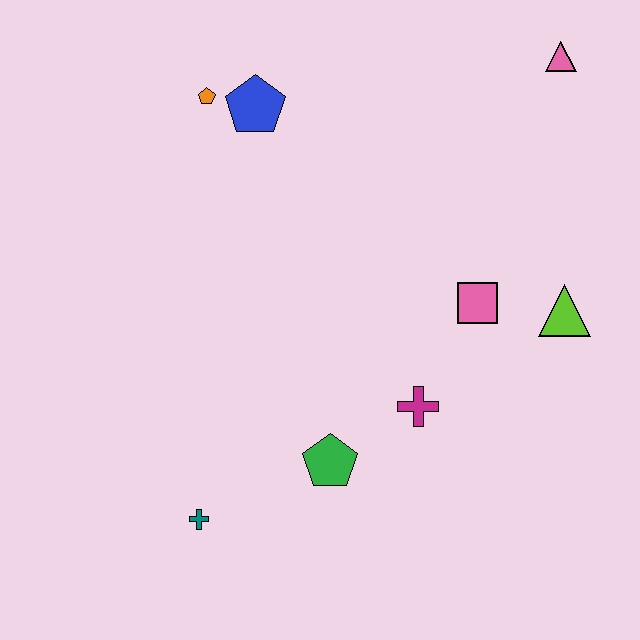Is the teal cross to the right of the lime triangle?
No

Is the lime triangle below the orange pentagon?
Yes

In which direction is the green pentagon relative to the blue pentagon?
The green pentagon is below the blue pentagon.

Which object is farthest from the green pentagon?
The pink triangle is farthest from the green pentagon.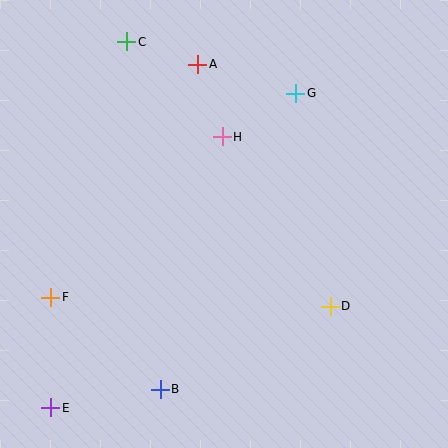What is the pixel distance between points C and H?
The distance between C and H is 135 pixels.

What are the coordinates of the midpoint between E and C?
The midpoint between E and C is at (89, 225).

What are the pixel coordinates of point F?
Point F is at (51, 297).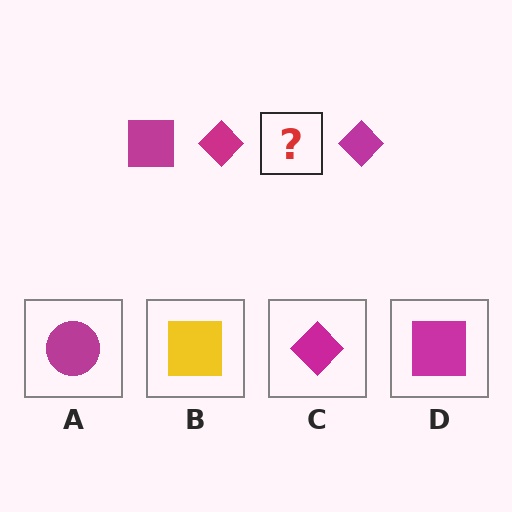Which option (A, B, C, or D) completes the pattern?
D.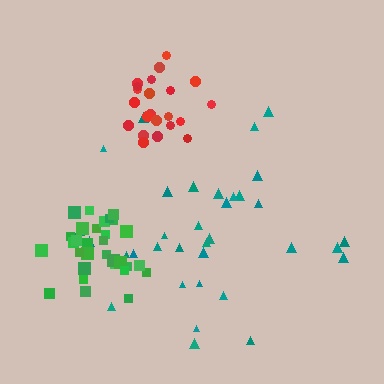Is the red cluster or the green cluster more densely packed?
Green.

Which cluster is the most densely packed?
Green.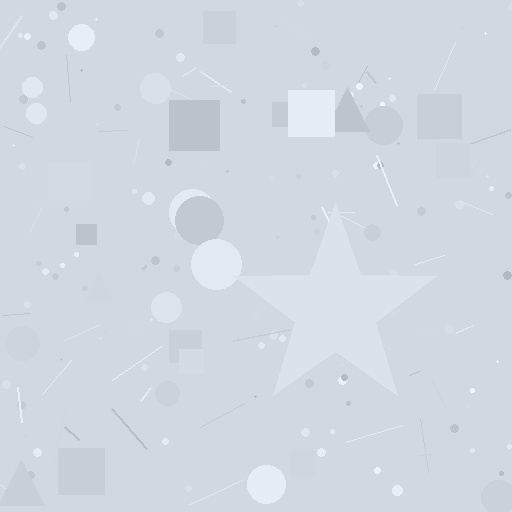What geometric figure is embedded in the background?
A star is embedded in the background.